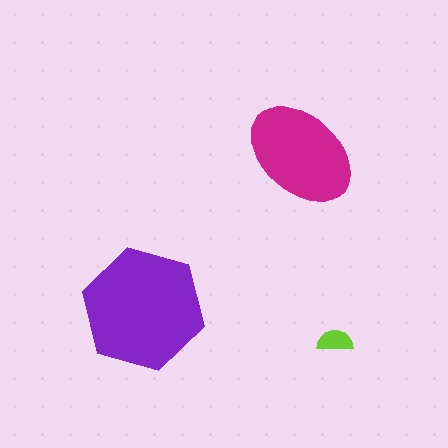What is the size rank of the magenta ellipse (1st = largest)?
2nd.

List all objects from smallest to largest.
The lime semicircle, the magenta ellipse, the purple hexagon.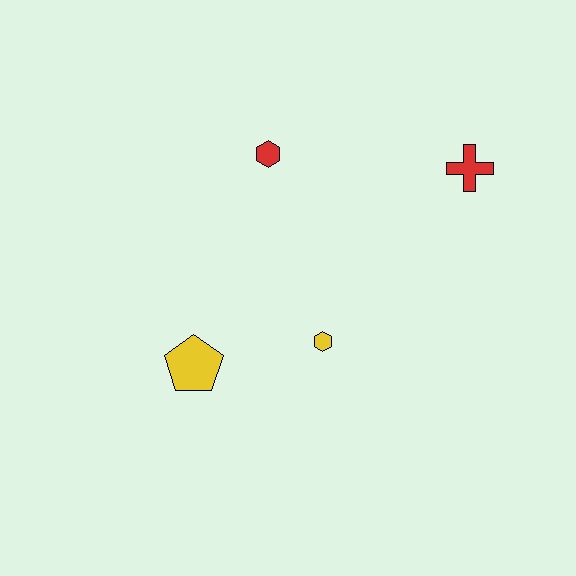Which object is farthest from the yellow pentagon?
The red cross is farthest from the yellow pentagon.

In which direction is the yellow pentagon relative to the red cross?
The yellow pentagon is to the left of the red cross.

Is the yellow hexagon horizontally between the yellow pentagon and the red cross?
Yes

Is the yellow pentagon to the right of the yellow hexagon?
No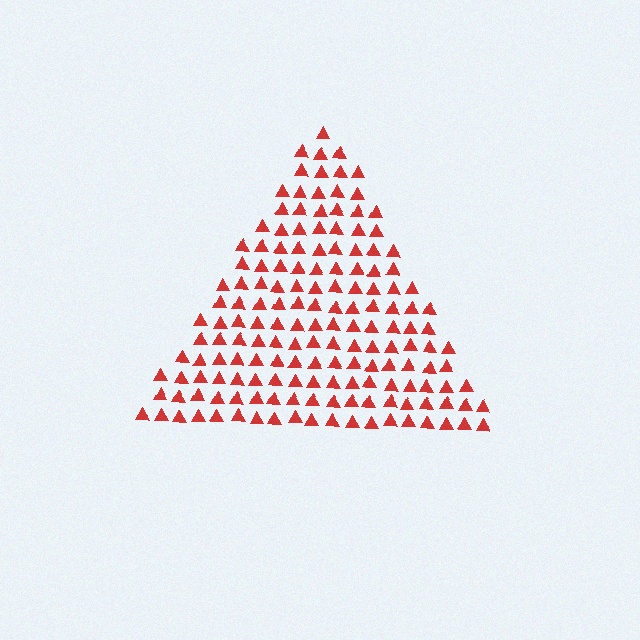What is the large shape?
The large shape is a triangle.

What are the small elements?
The small elements are triangles.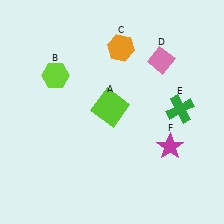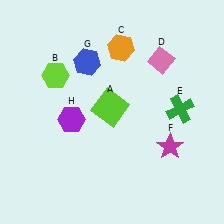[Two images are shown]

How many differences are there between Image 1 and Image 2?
There are 2 differences between the two images.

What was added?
A blue hexagon (G), a purple hexagon (H) were added in Image 2.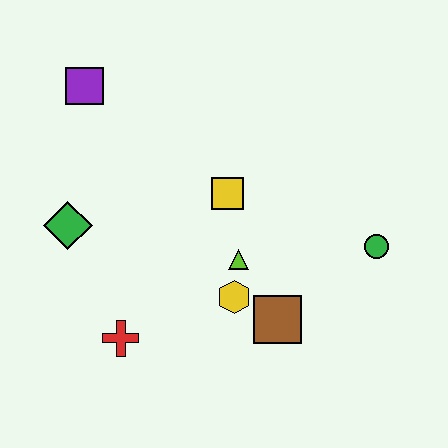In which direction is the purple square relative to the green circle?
The purple square is to the left of the green circle.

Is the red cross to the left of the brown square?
Yes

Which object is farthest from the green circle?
The purple square is farthest from the green circle.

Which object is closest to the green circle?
The brown square is closest to the green circle.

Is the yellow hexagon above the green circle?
No